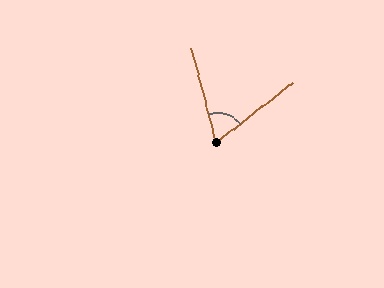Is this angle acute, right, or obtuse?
It is acute.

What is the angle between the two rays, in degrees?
Approximately 67 degrees.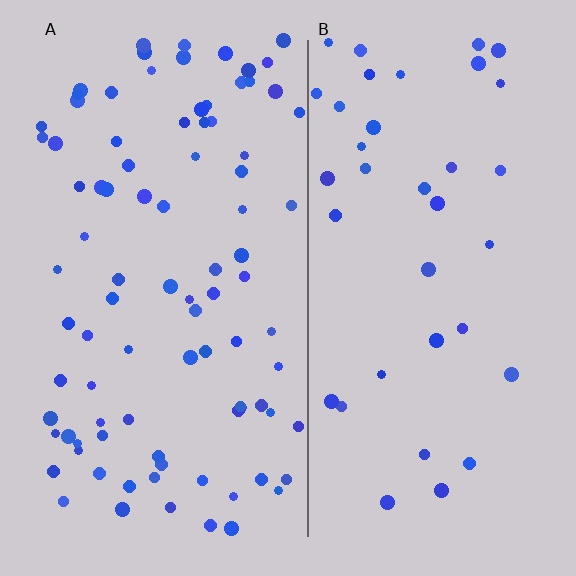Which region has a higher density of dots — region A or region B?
A (the left).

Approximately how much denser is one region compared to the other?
Approximately 2.4× — region A over region B.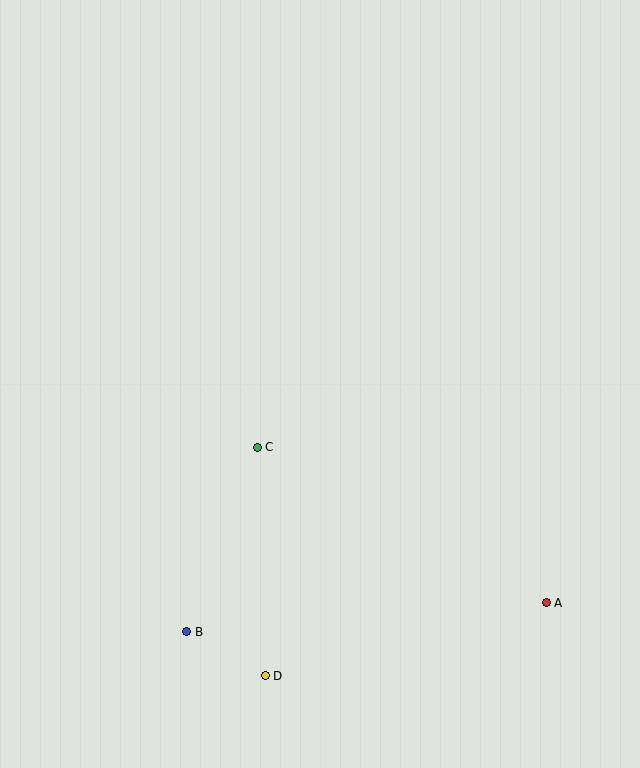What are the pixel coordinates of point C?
Point C is at (257, 447).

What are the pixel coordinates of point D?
Point D is at (265, 676).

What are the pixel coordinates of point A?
Point A is at (546, 603).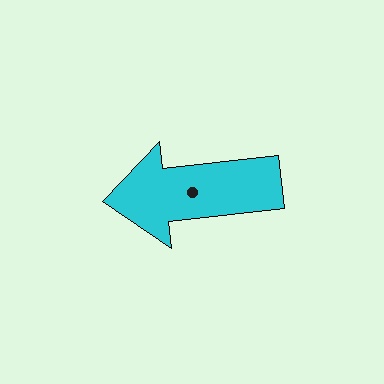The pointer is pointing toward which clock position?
Roughly 9 o'clock.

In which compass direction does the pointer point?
West.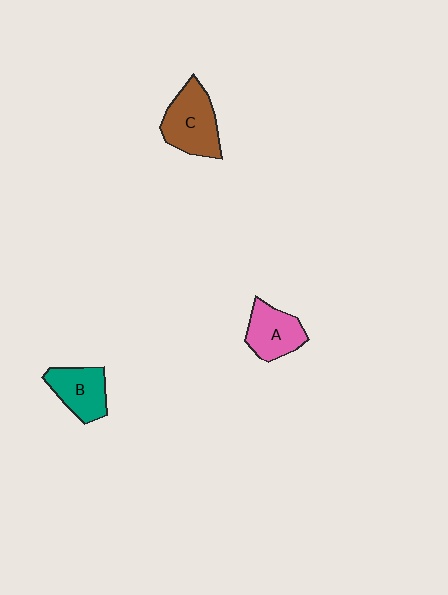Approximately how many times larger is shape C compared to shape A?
Approximately 1.3 times.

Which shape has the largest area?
Shape C (brown).